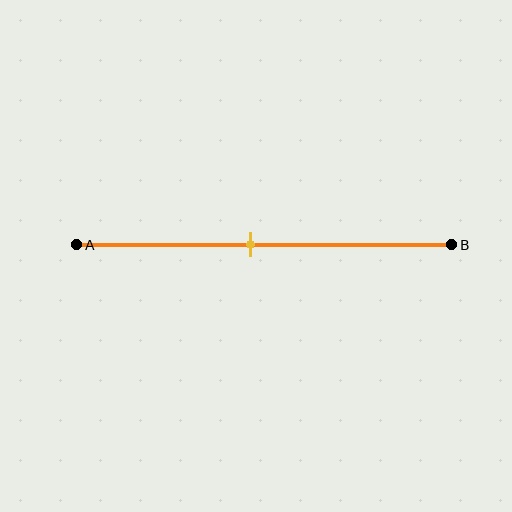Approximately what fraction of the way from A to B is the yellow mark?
The yellow mark is approximately 45% of the way from A to B.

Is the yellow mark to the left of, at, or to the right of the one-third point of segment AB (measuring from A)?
The yellow mark is to the right of the one-third point of segment AB.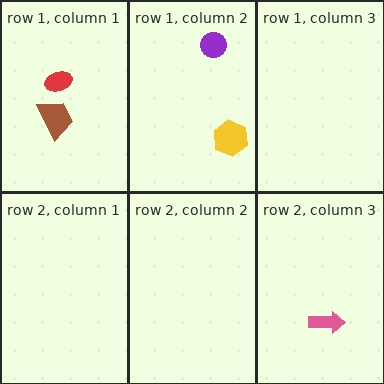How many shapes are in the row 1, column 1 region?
2.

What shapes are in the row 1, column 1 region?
The brown trapezoid, the red ellipse.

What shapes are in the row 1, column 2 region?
The purple circle, the yellow hexagon.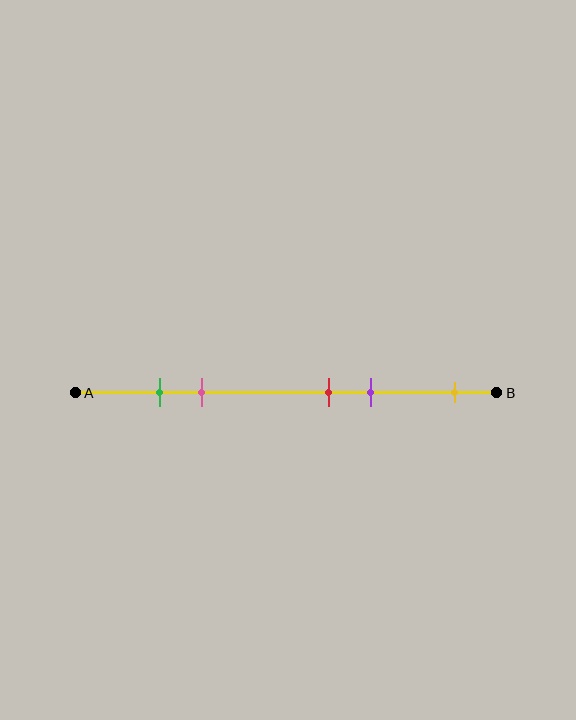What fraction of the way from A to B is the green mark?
The green mark is approximately 20% (0.2) of the way from A to B.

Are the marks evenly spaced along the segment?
No, the marks are not evenly spaced.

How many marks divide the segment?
There are 5 marks dividing the segment.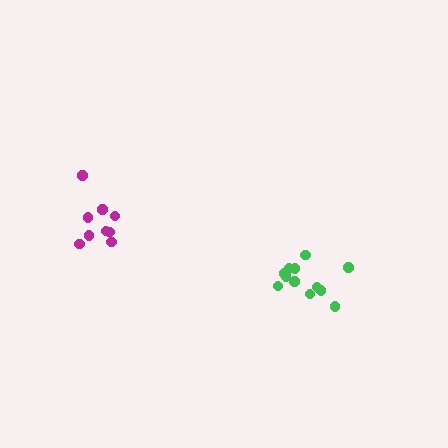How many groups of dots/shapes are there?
There are 2 groups.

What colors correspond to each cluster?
The clusters are colored: green, magenta.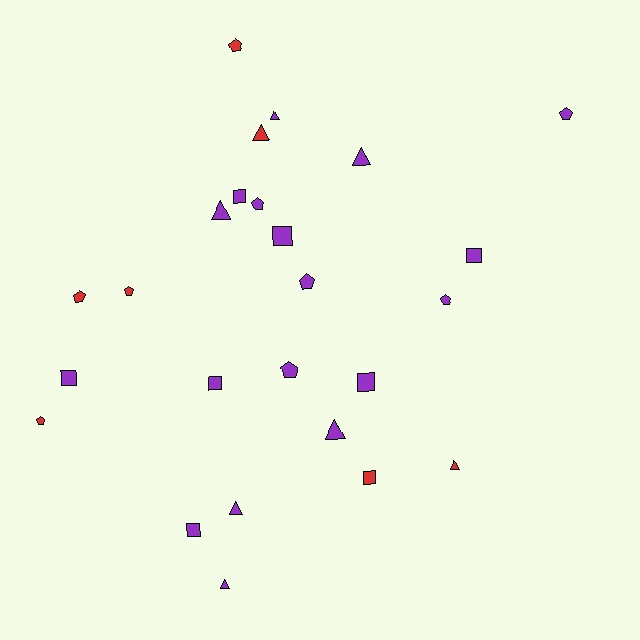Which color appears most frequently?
Purple, with 18 objects.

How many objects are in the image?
There are 25 objects.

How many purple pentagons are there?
There are 5 purple pentagons.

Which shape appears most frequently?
Pentagon, with 9 objects.